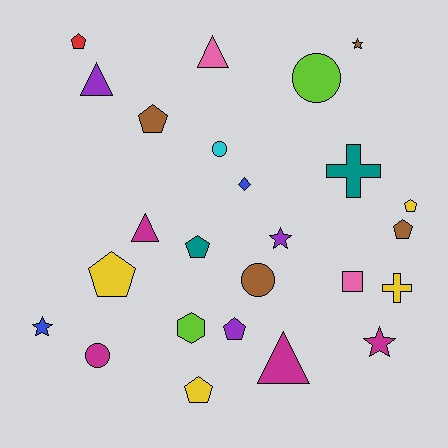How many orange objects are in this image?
There are no orange objects.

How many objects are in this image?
There are 25 objects.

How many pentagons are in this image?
There are 8 pentagons.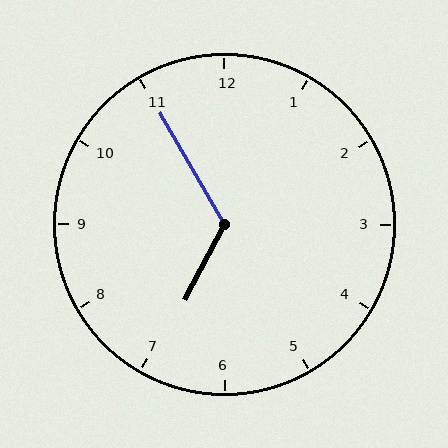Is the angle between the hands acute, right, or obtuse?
It is obtuse.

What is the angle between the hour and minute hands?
Approximately 122 degrees.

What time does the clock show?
6:55.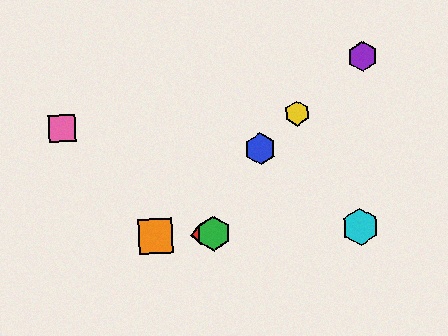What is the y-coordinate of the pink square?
The pink square is at y≈129.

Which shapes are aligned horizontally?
The red diamond, the green hexagon, the orange square, the cyan hexagon are aligned horizontally.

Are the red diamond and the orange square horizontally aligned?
Yes, both are at y≈234.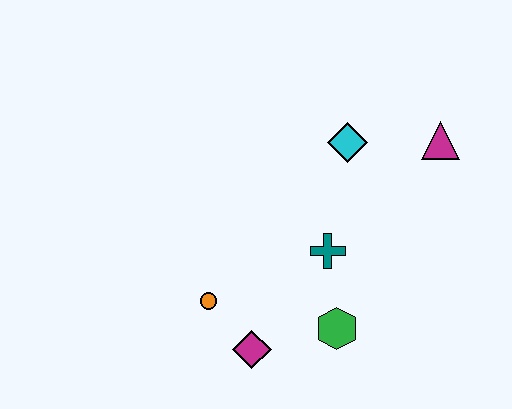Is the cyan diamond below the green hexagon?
No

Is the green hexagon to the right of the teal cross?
Yes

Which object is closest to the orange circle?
The magenta diamond is closest to the orange circle.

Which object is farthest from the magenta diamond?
The magenta triangle is farthest from the magenta diamond.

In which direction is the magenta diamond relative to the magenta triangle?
The magenta diamond is below the magenta triangle.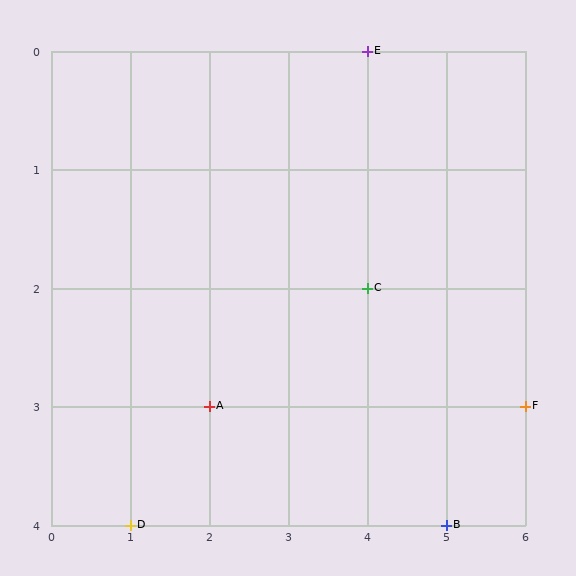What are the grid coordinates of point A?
Point A is at grid coordinates (2, 3).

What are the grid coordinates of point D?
Point D is at grid coordinates (1, 4).